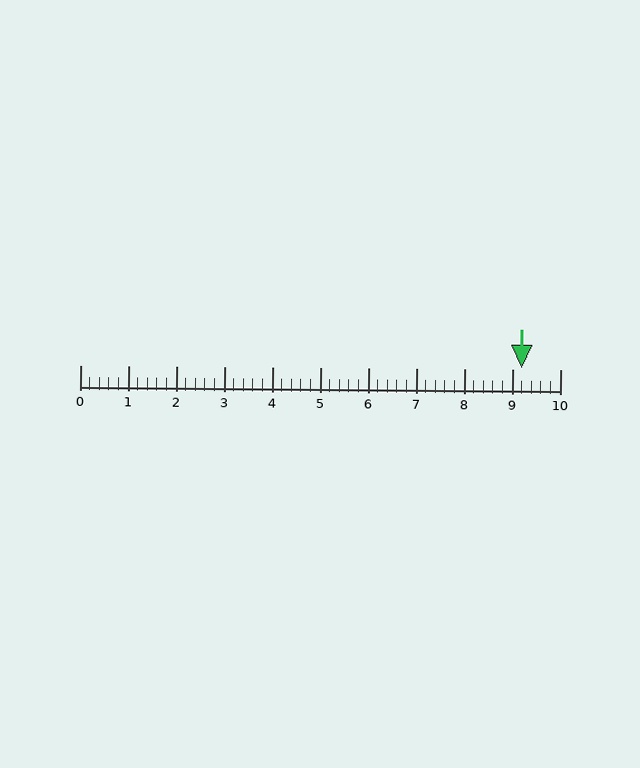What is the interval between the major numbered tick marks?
The major tick marks are spaced 1 units apart.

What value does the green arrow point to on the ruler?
The green arrow points to approximately 9.2.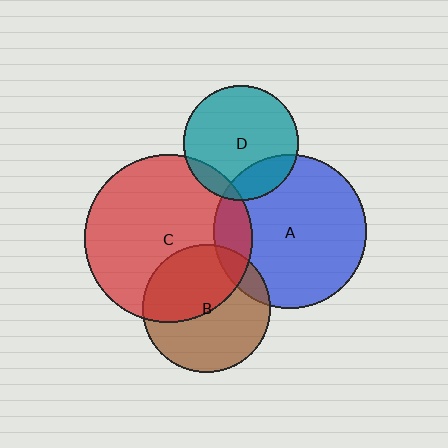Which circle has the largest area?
Circle C (red).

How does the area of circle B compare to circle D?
Approximately 1.2 times.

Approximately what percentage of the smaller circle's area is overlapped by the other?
Approximately 10%.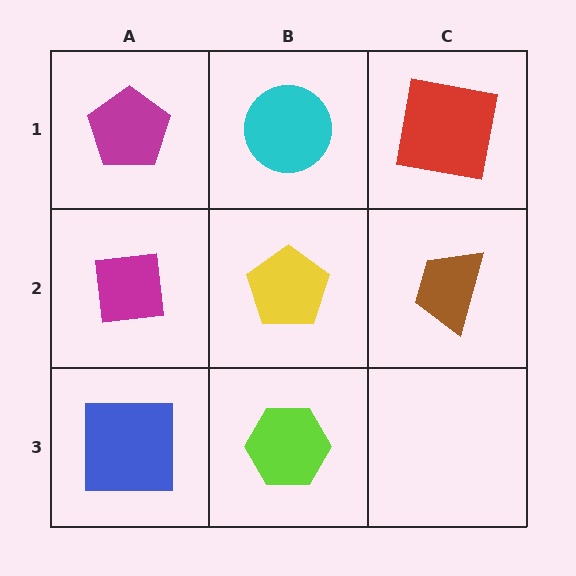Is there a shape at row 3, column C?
No, that cell is empty.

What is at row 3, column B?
A lime hexagon.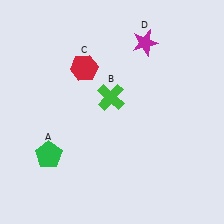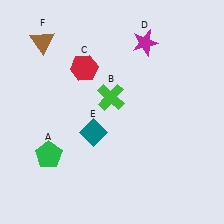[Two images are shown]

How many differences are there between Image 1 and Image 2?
There are 2 differences between the two images.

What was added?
A teal diamond (E), a brown triangle (F) were added in Image 2.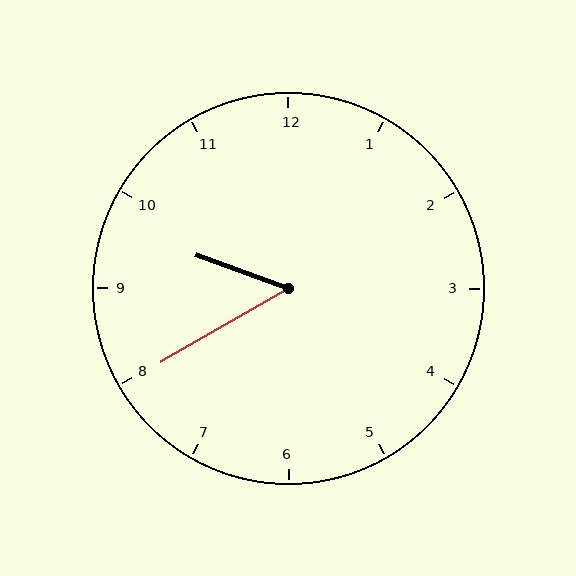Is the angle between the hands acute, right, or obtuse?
It is acute.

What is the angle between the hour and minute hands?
Approximately 50 degrees.